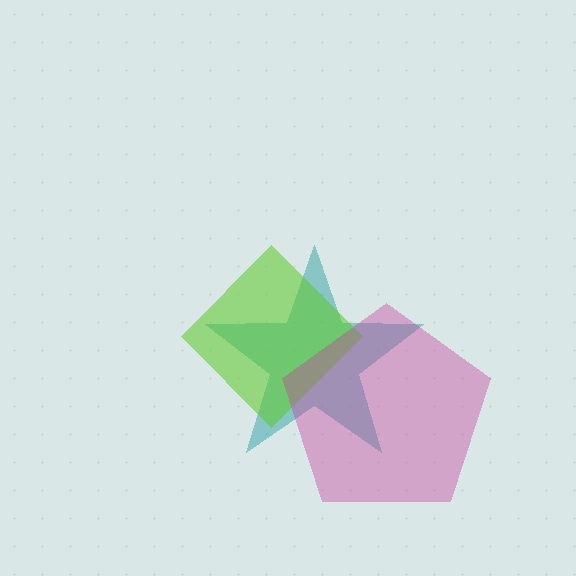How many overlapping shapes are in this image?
There are 3 overlapping shapes in the image.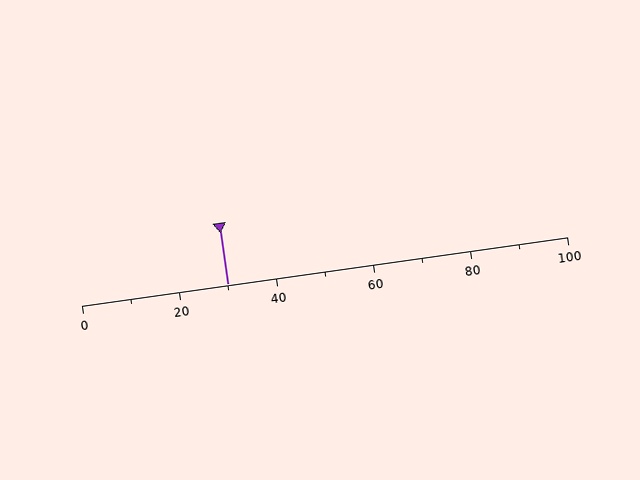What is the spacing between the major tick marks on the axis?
The major ticks are spaced 20 apart.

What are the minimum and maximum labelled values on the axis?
The axis runs from 0 to 100.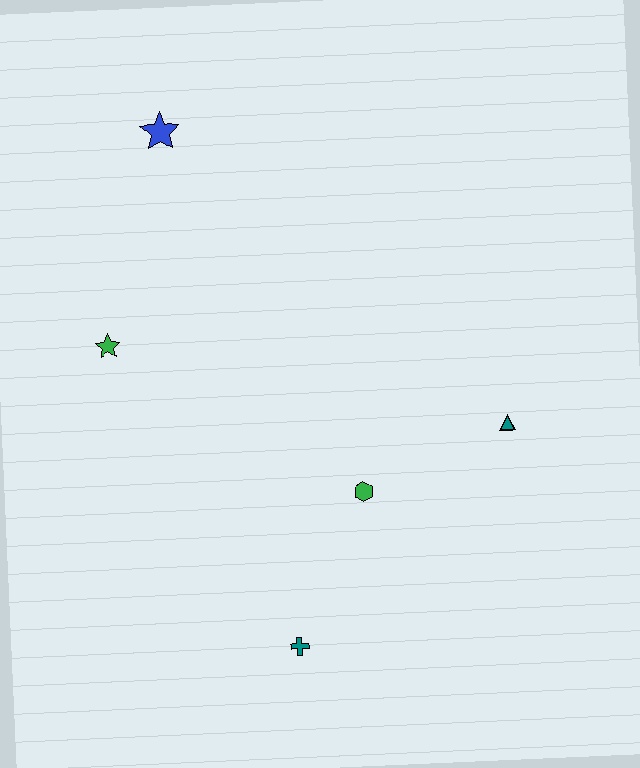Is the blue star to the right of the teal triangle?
No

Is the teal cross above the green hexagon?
No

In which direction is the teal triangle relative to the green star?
The teal triangle is to the right of the green star.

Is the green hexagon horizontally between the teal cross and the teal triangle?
Yes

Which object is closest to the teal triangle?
The green hexagon is closest to the teal triangle.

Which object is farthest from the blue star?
The teal cross is farthest from the blue star.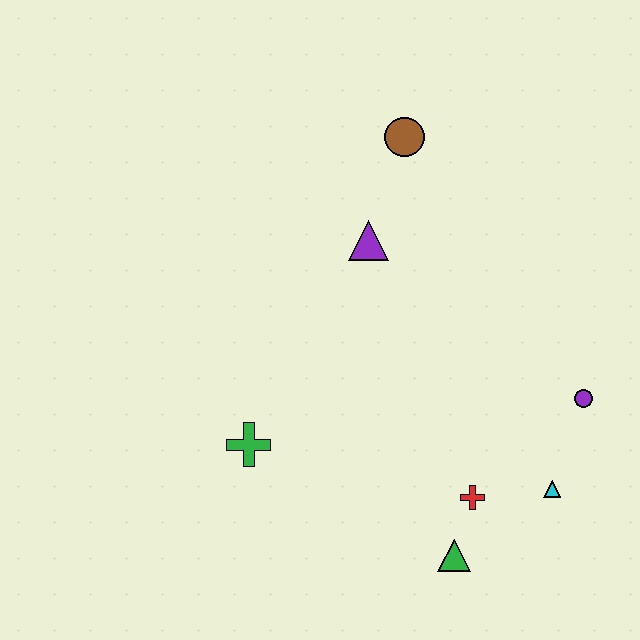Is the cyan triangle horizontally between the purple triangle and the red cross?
No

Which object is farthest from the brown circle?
The green triangle is farthest from the brown circle.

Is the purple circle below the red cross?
No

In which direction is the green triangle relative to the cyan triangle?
The green triangle is to the left of the cyan triangle.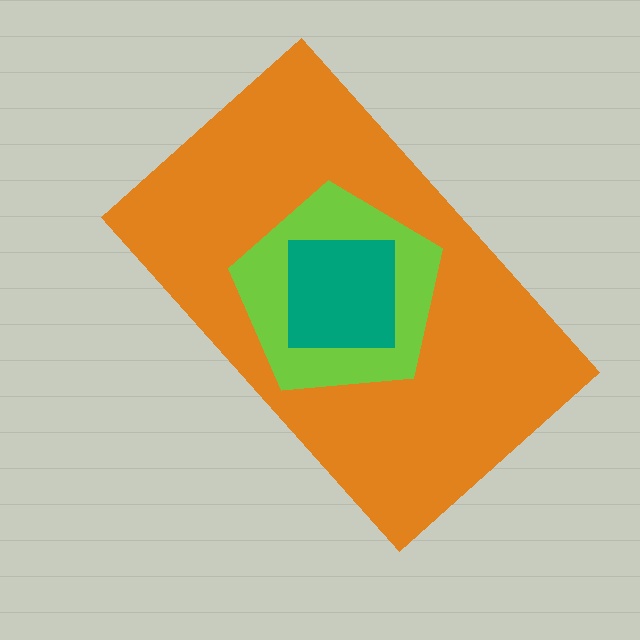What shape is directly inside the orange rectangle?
The lime pentagon.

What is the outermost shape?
The orange rectangle.